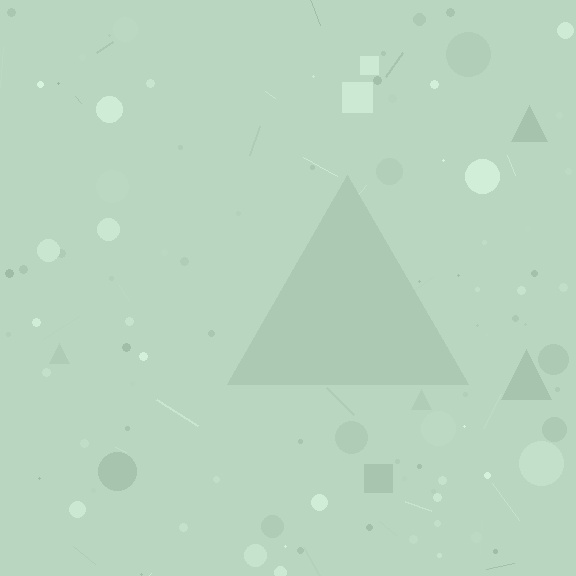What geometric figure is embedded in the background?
A triangle is embedded in the background.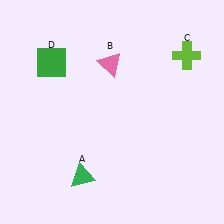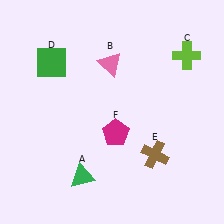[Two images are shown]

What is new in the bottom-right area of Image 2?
A magenta pentagon (F) was added in the bottom-right area of Image 2.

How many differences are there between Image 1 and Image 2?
There are 2 differences between the two images.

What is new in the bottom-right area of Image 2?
A brown cross (E) was added in the bottom-right area of Image 2.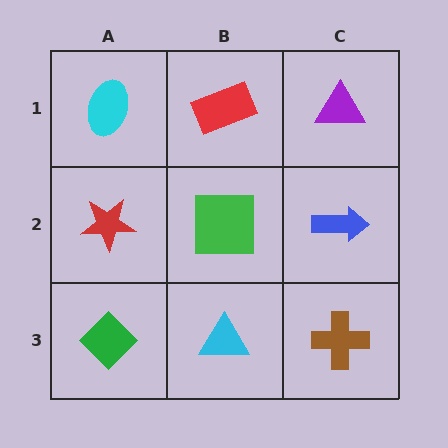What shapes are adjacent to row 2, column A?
A cyan ellipse (row 1, column A), a green diamond (row 3, column A), a green square (row 2, column B).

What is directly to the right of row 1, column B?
A purple triangle.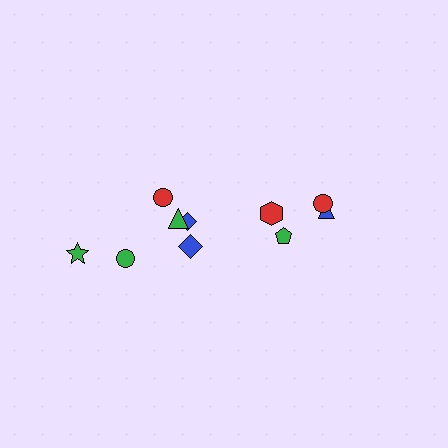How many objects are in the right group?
There are 4 objects.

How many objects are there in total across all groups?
There are 10 objects.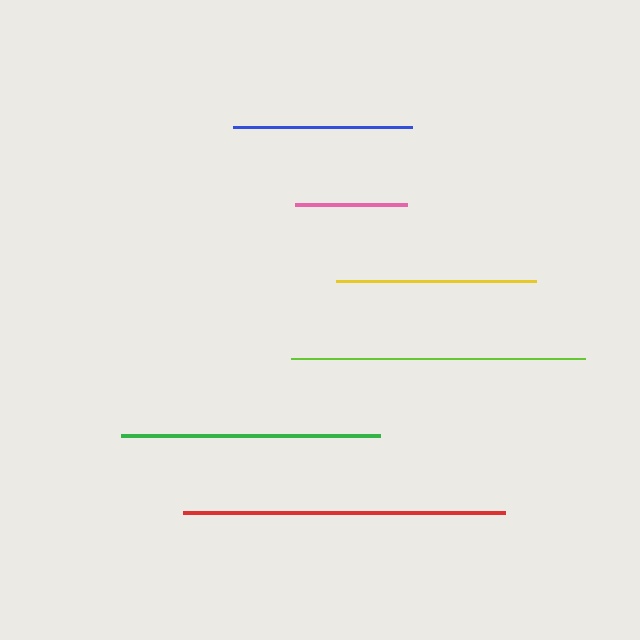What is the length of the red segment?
The red segment is approximately 322 pixels long.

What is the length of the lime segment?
The lime segment is approximately 294 pixels long.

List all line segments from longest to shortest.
From longest to shortest: red, lime, green, yellow, blue, pink.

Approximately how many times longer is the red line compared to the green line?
The red line is approximately 1.2 times the length of the green line.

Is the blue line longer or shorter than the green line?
The green line is longer than the blue line.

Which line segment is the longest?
The red line is the longest at approximately 322 pixels.